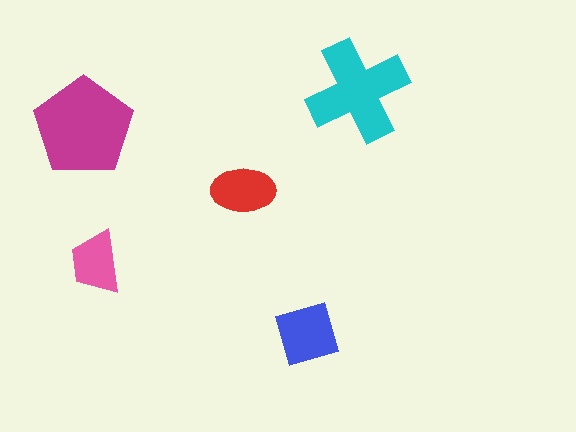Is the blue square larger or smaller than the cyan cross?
Smaller.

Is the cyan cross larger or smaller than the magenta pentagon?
Smaller.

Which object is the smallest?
The pink trapezoid.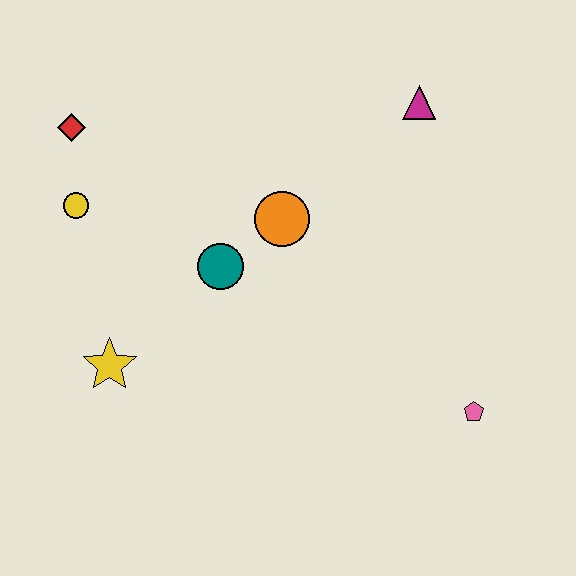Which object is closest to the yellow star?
The teal circle is closest to the yellow star.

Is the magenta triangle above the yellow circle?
Yes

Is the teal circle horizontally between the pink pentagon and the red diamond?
Yes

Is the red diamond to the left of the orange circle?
Yes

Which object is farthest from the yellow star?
The magenta triangle is farthest from the yellow star.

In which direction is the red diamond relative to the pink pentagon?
The red diamond is to the left of the pink pentagon.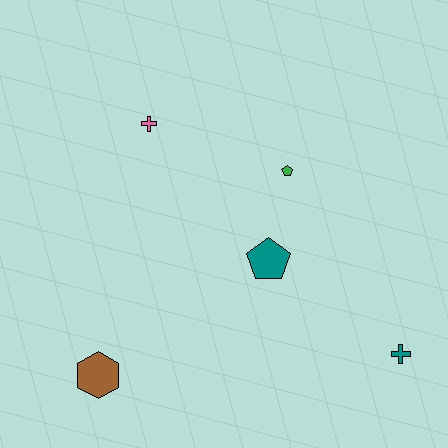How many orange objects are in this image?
There are no orange objects.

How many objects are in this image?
There are 5 objects.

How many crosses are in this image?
There are 2 crosses.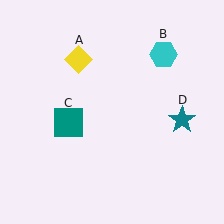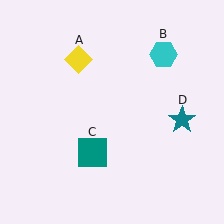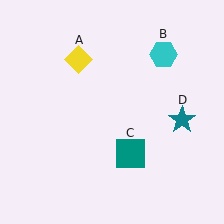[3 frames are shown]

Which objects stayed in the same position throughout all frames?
Yellow diamond (object A) and cyan hexagon (object B) and teal star (object D) remained stationary.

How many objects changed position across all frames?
1 object changed position: teal square (object C).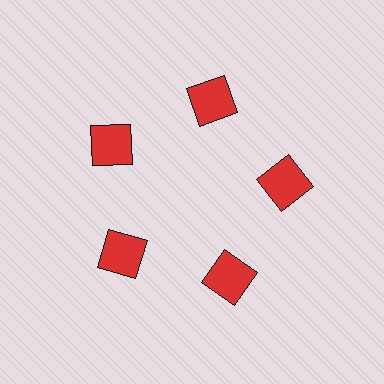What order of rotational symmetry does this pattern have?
This pattern has 5-fold rotational symmetry.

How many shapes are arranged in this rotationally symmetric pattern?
There are 5 shapes, arranged in 5 groups of 1.